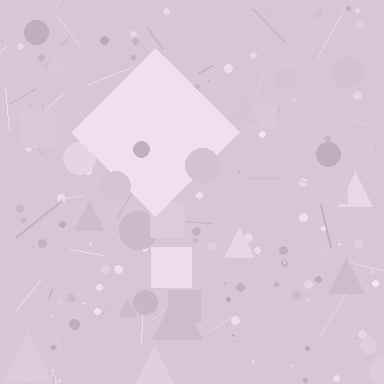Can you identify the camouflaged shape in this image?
The camouflaged shape is a diamond.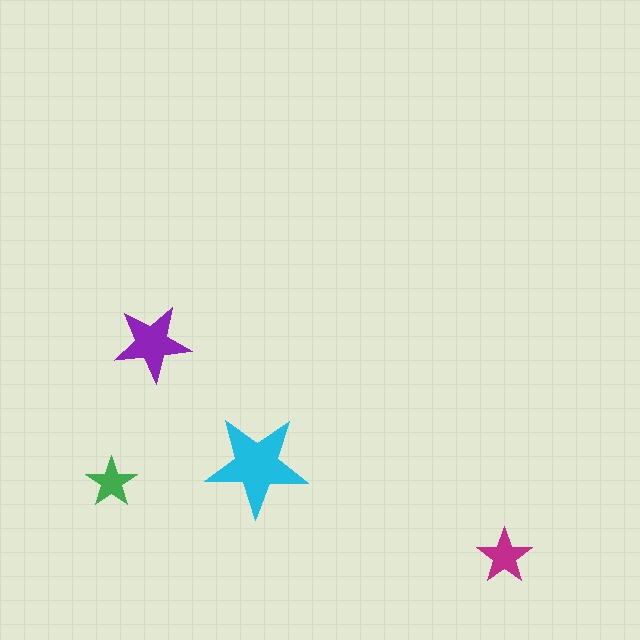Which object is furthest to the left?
The green star is leftmost.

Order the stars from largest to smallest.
the cyan one, the purple one, the magenta one, the green one.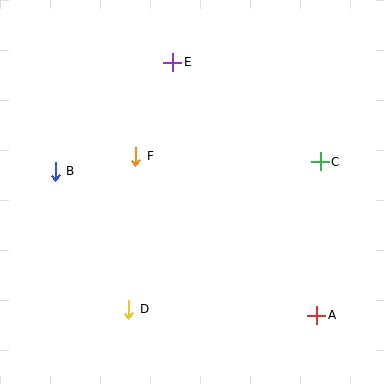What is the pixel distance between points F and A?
The distance between F and A is 241 pixels.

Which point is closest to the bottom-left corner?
Point D is closest to the bottom-left corner.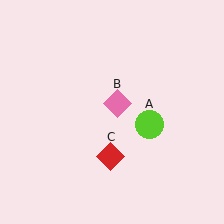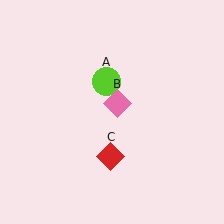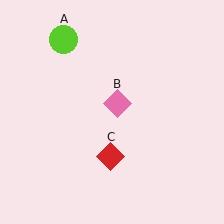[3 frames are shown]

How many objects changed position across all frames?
1 object changed position: lime circle (object A).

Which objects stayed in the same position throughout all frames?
Pink diamond (object B) and red diamond (object C) remained stationary.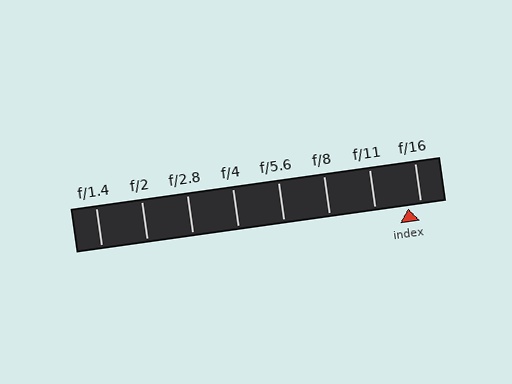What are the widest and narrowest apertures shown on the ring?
The widest aperture shown is f/1.4 and the narrowest is f/16.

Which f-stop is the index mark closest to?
The index mark is closest to f/16.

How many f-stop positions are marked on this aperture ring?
There are 8 f-stop positions marked.